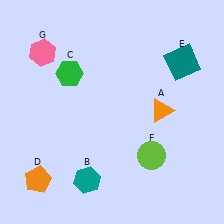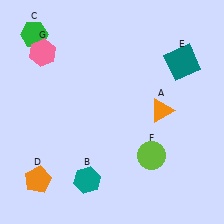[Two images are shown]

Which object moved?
The green hexagon (C) moved up.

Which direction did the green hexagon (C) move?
The green hexagon (C) moved up.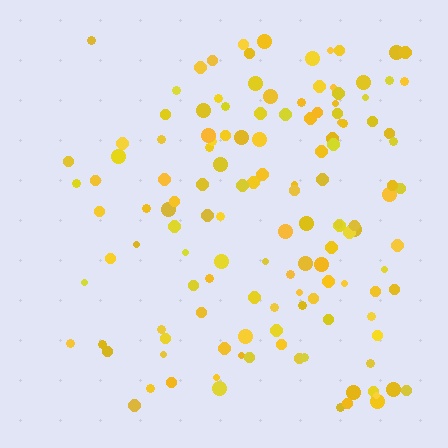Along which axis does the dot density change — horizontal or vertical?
Horizontal.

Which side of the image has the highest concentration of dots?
The right.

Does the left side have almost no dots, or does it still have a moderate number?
Still a moderate number, just noticeably fewer than the right.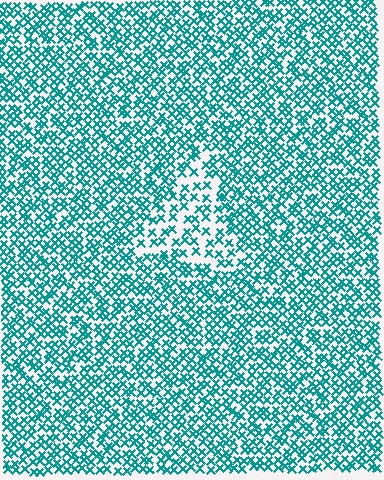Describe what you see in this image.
The image contains small teal elements arranged at two different densities. A triangle-shaped region is visible where the elements are less densely packed than the surrounding area.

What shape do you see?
I see a triangle.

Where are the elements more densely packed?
The elements are more densely packed outside the triangle boundary.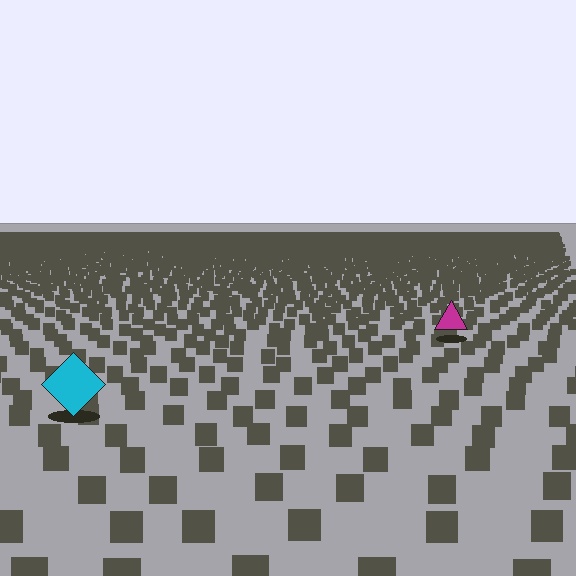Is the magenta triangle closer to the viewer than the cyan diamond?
No. The cyan diamond is closer — you can tell from the texture gradient: the ground texture is coarser near it.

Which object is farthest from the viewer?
The magenta triangle is farthest from the viewer. It appears smaller and the ground texture around it is denser.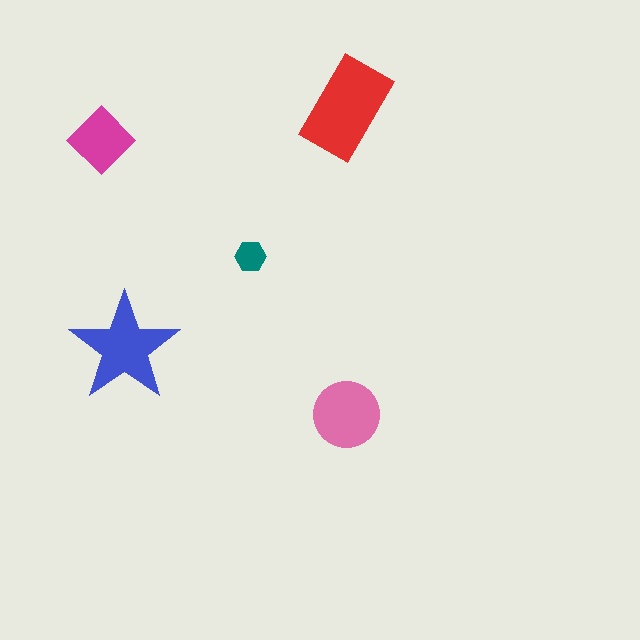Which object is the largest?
The red rectangle.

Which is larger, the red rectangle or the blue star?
The red rectangle.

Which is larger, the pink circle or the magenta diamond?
The pink circle.